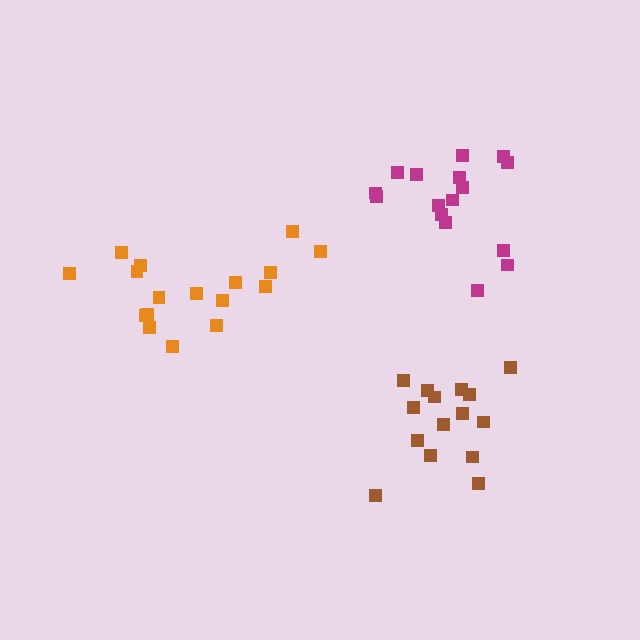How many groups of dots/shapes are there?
There are 3 groups.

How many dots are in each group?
Group 1: 17 dots, Group 2: 16 dots, Group 3: 15 dots (48 total).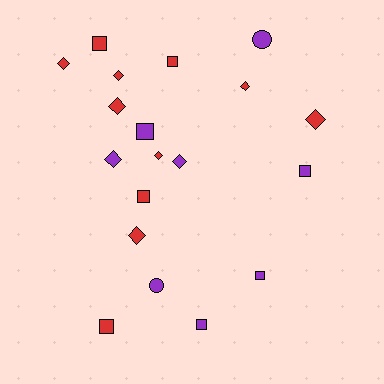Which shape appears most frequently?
Diamond, with 9 objects.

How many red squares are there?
There are 4 red squares.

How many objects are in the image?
There are 19 objects.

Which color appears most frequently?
Red, with 11 objects.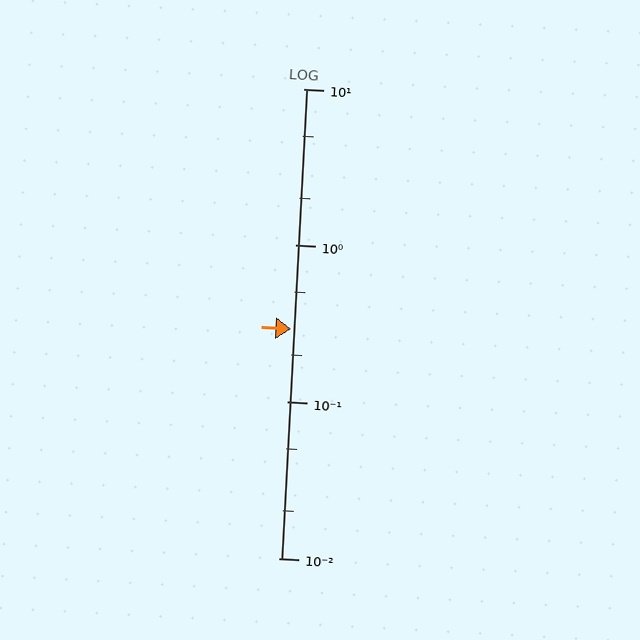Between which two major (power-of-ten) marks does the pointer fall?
The pointer is between 0.1 and 1.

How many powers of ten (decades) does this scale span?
The scale spans 3 decades, from 0.01 to 10.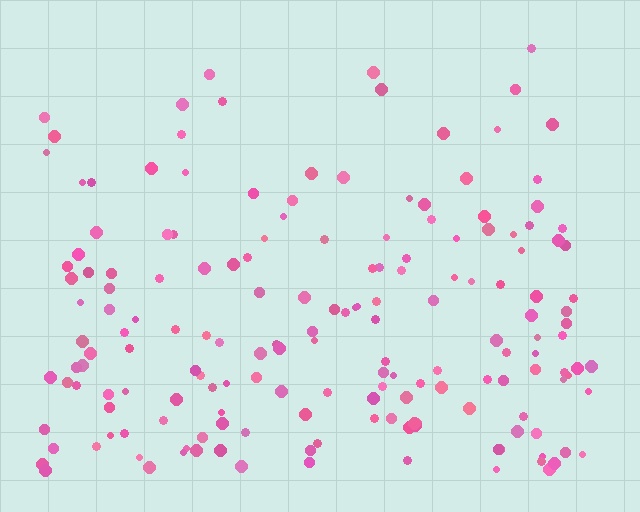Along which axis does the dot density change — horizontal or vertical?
Vertical.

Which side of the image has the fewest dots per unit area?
The top.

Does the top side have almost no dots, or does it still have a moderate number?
Still a moderate number, just noticeably fewer than the bottom.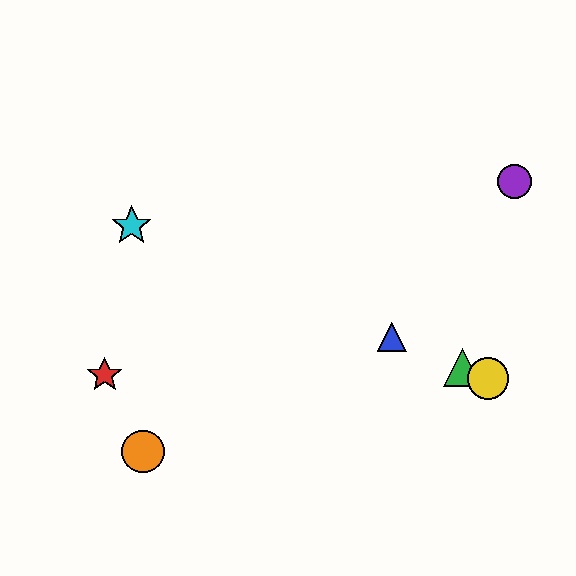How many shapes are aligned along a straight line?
4 shapes (the blue triangle, the green triangle, the yellow circle, the cyan star) are aligned along a straight line.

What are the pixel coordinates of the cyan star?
The cyan star is at (132, 226).